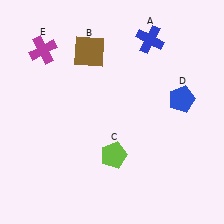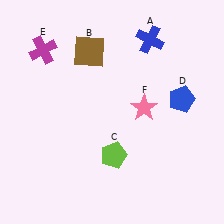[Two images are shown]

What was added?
A pink star (F) was added in Image 2.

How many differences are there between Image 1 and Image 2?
There is 1 difference between the two images.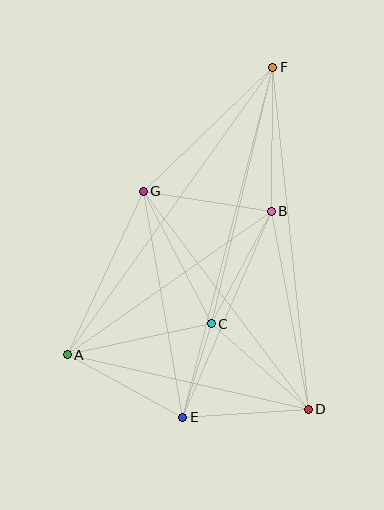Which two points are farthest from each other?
Points E and F are farthest from each other.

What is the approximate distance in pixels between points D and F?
The distance between D and F is approximately 344 pixels.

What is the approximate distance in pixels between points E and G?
The distance between E and G is approximately 229 pixels.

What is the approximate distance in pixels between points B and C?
The distance between B and C is approximately 127 pixels.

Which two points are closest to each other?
Points C and E are closest to each other.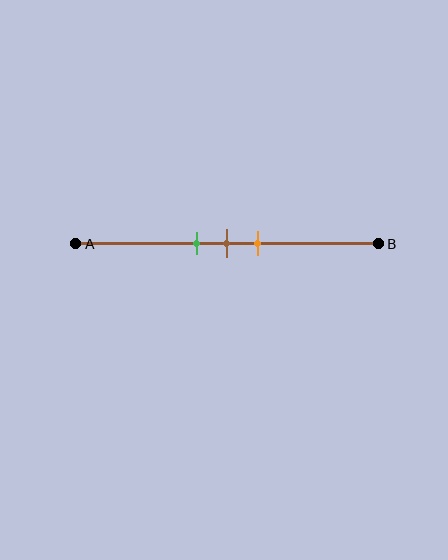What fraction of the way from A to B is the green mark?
The green mark is approximately 40% (0.4) of the way from A to B.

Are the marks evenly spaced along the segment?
Yes, the marks are approximately evenly spaced.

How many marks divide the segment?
There are 3 marks dividing the segment.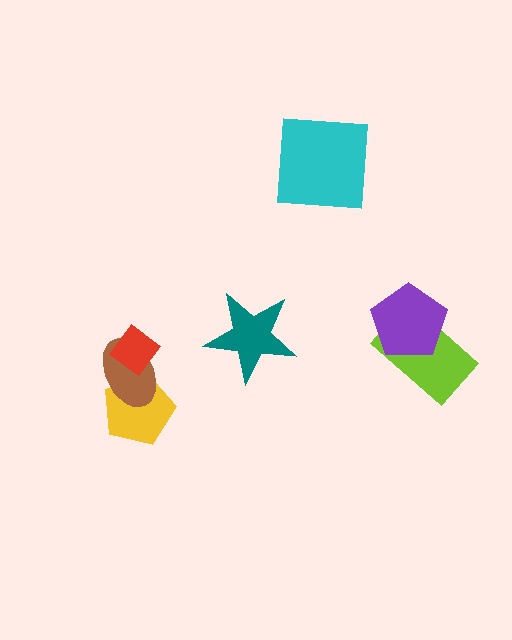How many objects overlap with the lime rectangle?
1 object overlaps with the lime rectangle.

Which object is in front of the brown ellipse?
The red diamond is in front of the brown ellipse.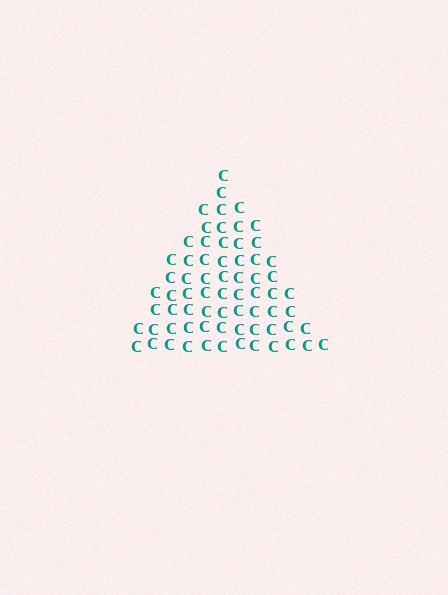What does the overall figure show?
The overall figure shows a triangle.